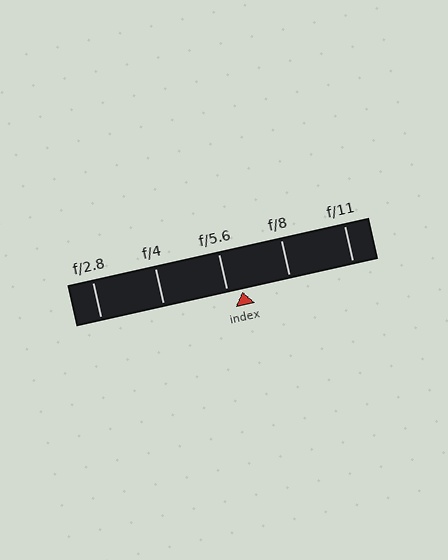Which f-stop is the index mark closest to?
The index mark is closest to f/5.6.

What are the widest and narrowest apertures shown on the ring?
The widest aperture shown is f/2.8 and the narrowest is f/11.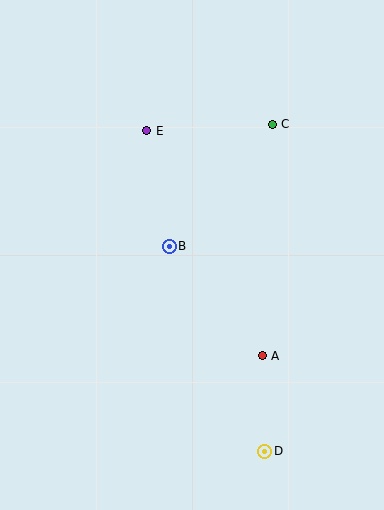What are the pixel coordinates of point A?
Point A is at (262, 356).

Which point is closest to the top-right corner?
Point C is closest to the top-right corner.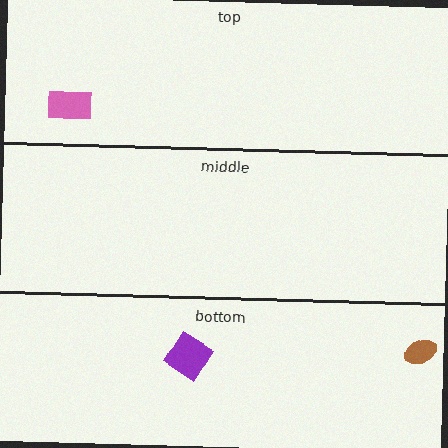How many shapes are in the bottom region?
2.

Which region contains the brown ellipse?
The bottom region.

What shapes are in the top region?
The pink rectangle.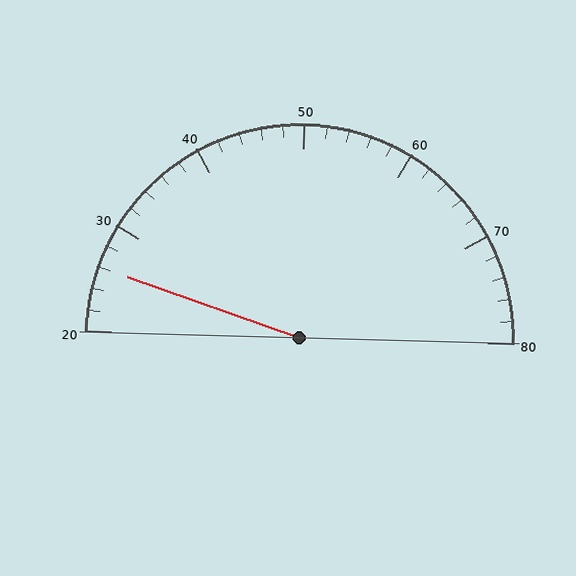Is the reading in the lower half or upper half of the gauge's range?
The reading is in the lower half of the range (20 to 80).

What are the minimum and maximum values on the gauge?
The gauge ranges from 20 to 80.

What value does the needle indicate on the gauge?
The needle indicates approximately 26.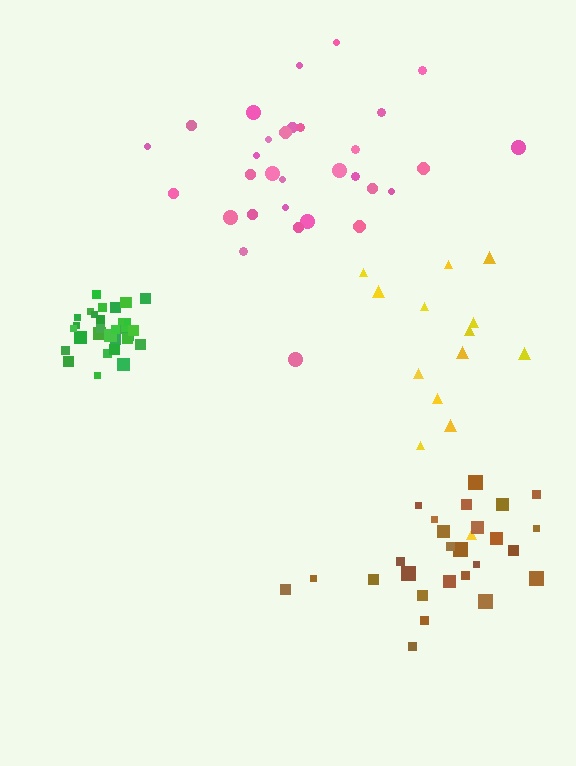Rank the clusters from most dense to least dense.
green, brown, pink, yellow.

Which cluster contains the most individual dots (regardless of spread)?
Green (33).